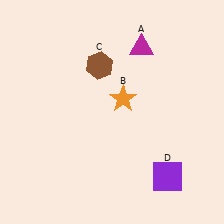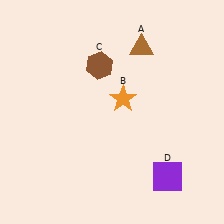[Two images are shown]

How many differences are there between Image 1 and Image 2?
There is 1 difference between the two images.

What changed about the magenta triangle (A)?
In Image 1, A is magenta. In Image 2, it changed to brown.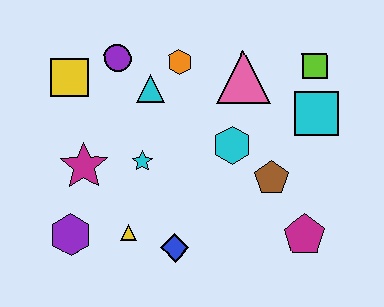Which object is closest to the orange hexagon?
The cyan triangle is closest to the orange hexagon.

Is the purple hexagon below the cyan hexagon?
Yes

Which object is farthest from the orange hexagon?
The magenta pentagon is farthest from the orange hexagon.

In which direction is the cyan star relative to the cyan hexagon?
The cyan star is to the left of the cyan hexagon.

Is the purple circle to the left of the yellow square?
No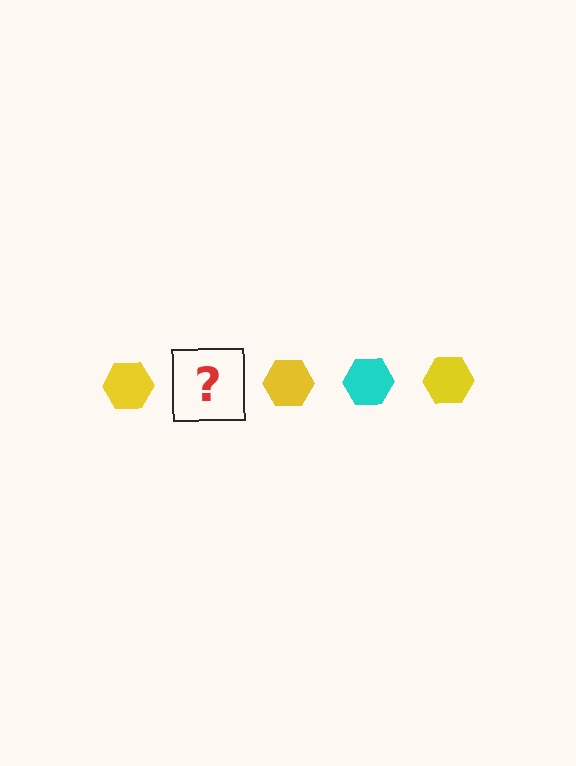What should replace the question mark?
The question mark should be replaced with a cyan hexagon.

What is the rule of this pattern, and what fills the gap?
The rule is that the pattern cycles through yellow, cyan hexagons. The gap should be filled with a cyan hexagon.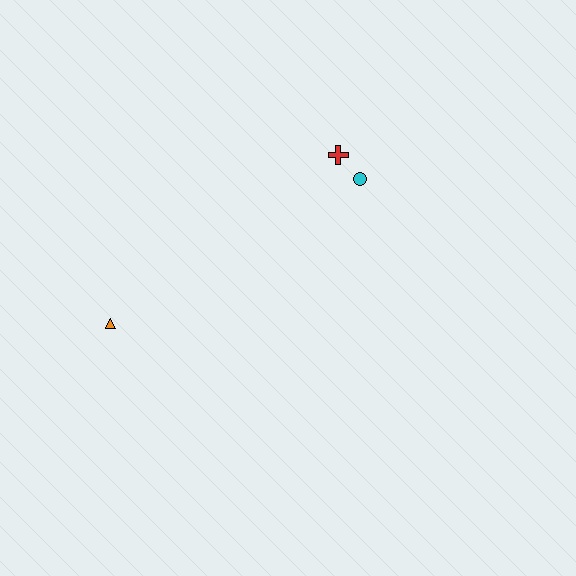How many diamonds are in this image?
There are no diamonds.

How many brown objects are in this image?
There are no brown objects.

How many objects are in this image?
There are 3 objects.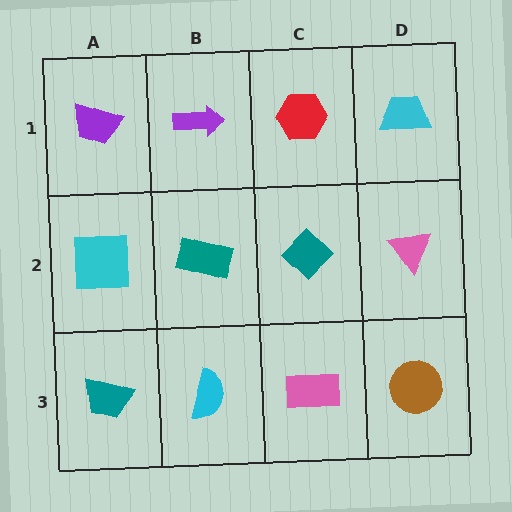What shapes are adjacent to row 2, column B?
A purple arrow (row 1, column B), a cyan semicircle (row 3, column B), a cyan square (row 2, column A), a teal diamond (row 2, column C).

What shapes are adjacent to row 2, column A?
A purple trapezoid (row 1, column A), a teal trapezoid (row 3, column A), a teal rectangle (row 2, column B).